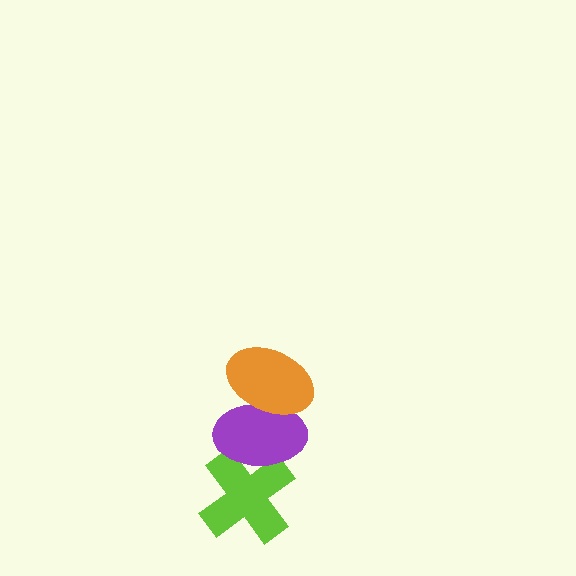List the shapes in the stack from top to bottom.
From top to bottom: the orange ellipse, the purple ellipse, the lime cross.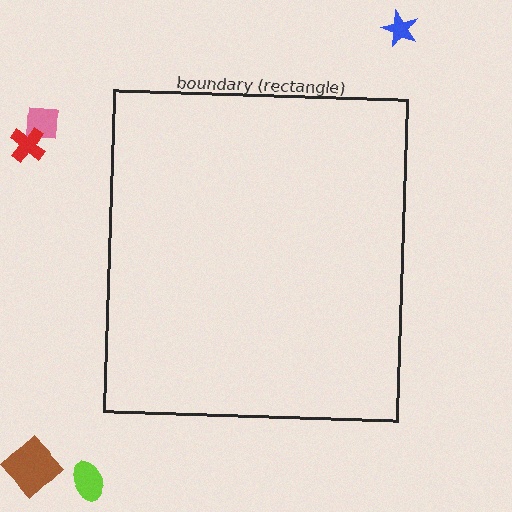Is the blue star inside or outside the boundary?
Outside.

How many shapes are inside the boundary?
0 inside, 5 outside.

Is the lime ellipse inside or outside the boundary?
Outside.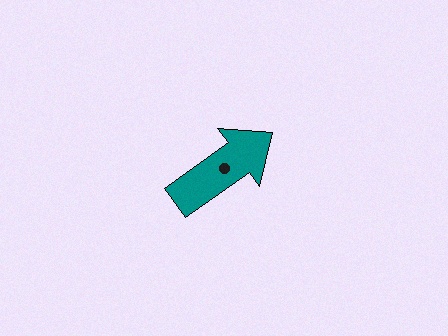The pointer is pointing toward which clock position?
Roughly 2 o'clock.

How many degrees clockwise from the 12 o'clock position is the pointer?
Approximately 54 degrees.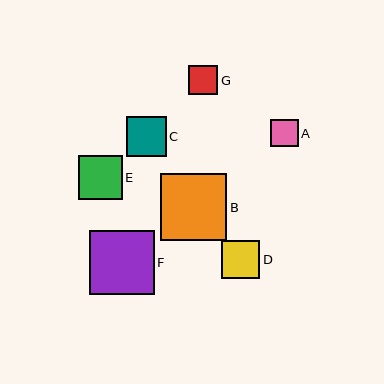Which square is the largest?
Square B is the largest with a size of approximately 66 pixels.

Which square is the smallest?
Square A is the smallest with a size of approximately 27 pixels.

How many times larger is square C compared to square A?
Square C is approximately 1.5 times the size of square A.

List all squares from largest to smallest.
From largest to smallest: B, F, E, C, D, G, A.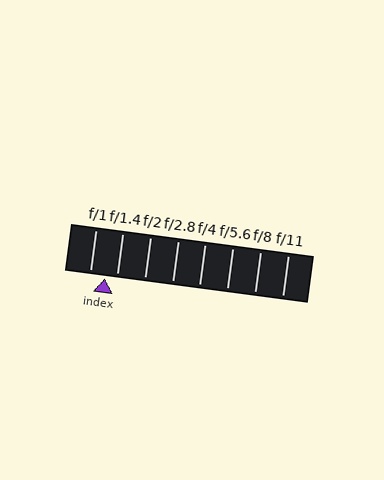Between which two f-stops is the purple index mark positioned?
The index mark is between f/1 and f/1.4.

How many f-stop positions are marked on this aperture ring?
There are 8 f-stop positions marked.